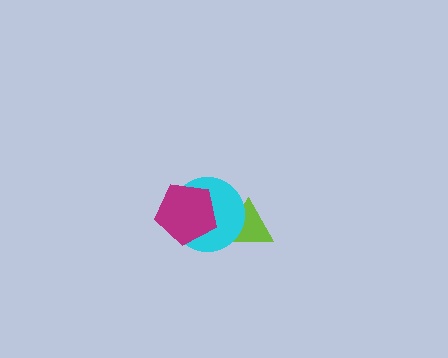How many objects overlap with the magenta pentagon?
1 object overlaps with the magenta pentagon.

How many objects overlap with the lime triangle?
1 object overlaps with the lime triangle.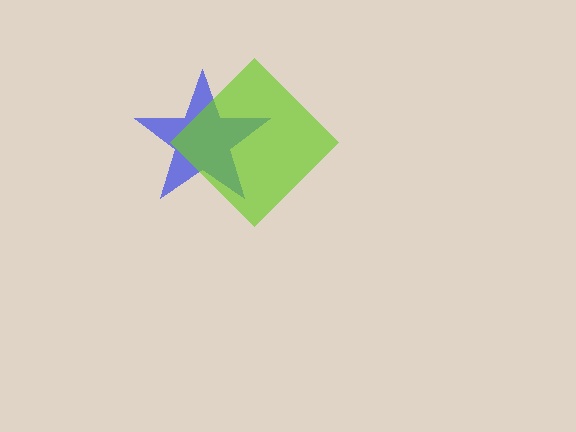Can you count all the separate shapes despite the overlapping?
Yes, there are 2 separate shapes.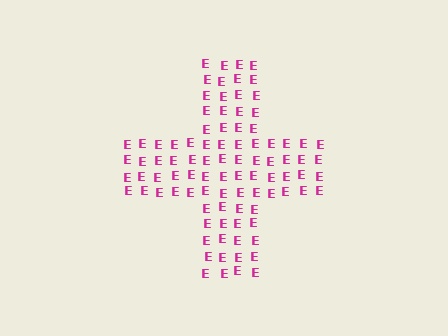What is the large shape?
The large shape is a cross.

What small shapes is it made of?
It is made of small letter E's.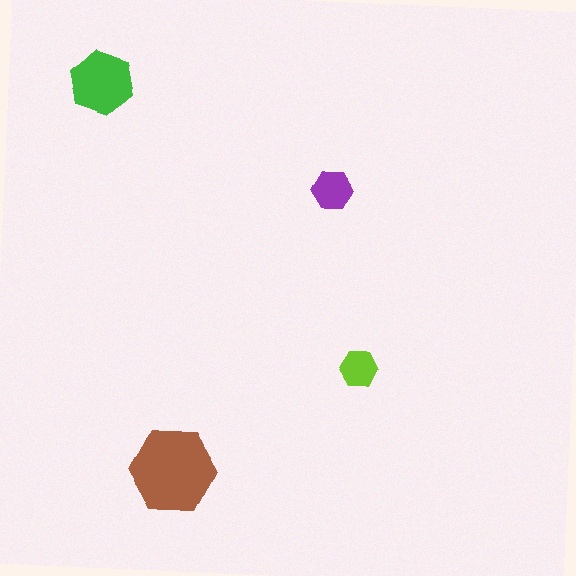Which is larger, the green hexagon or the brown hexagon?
The brown one.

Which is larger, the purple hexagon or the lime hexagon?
The purple one.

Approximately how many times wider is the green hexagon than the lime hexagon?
About 1.5 times wider.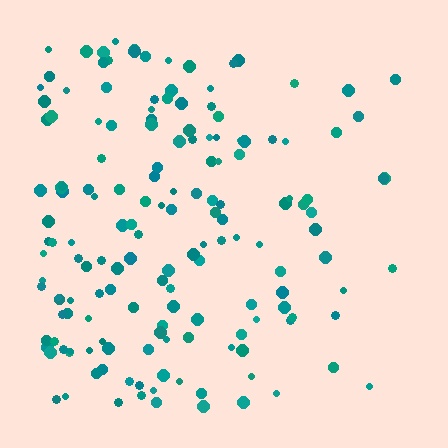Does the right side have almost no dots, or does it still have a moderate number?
Still a moderate number, just noticeably fewer than the left.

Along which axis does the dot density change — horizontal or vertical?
Horizontal.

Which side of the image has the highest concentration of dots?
The left.